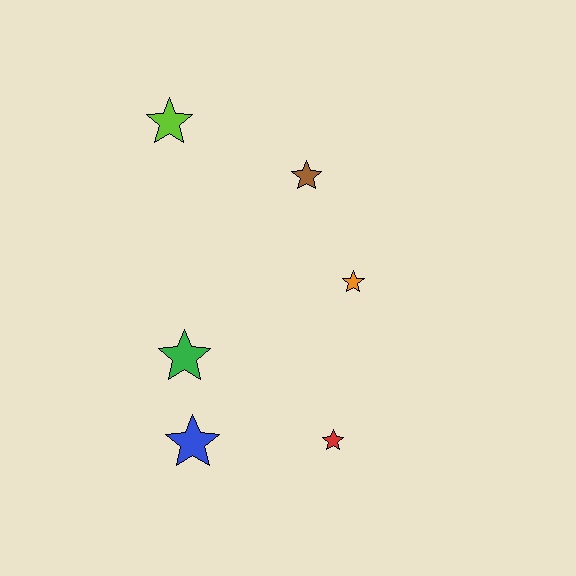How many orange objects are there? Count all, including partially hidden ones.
There is 1 orange object.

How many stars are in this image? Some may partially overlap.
There are 6 stars.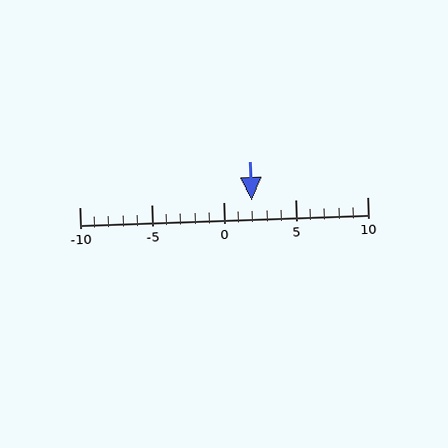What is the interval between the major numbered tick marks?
The major tick marks are spaced 5 units apart.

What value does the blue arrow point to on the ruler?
The blue arrow points to approximately 2.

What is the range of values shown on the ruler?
The ruler shows values from -10 to 10.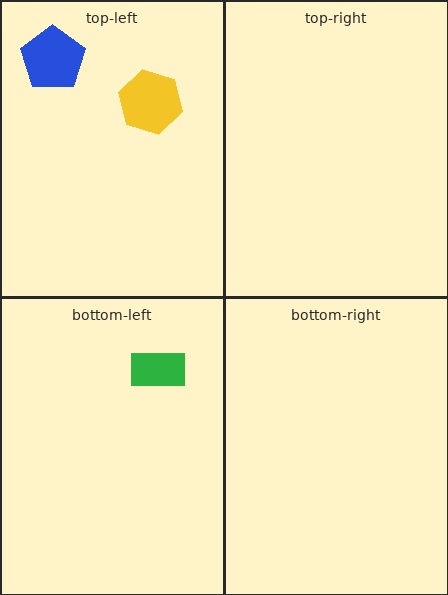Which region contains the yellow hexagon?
The top-left region.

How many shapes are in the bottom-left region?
1.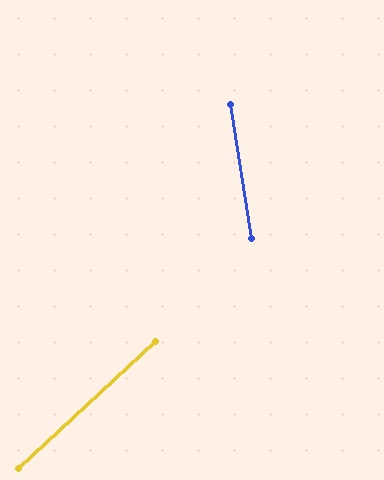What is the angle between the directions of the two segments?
Approximately 56 degrees.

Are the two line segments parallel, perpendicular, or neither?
Neither parallel nor perpendicular — they differ by about 56°.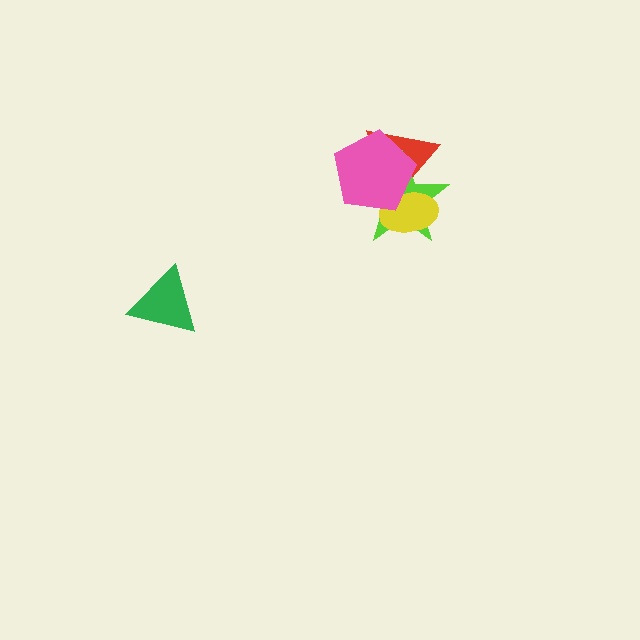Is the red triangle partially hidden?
Yes, it is partially covered by another shape.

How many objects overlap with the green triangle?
0 objects overlap with the green triangle.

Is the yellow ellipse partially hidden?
Yes, it is partially covered by another shape.